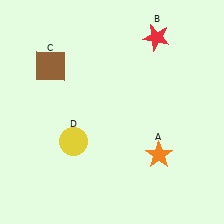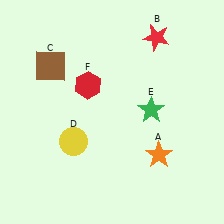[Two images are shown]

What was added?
A green star (E), a red hexagon (F) were added in Image 2.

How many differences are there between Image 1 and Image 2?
There are 2 differences between the two images.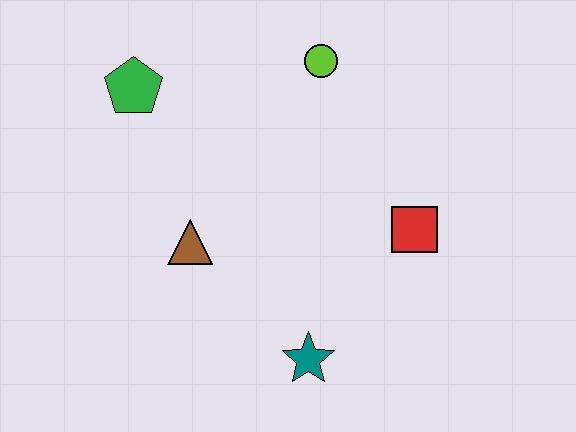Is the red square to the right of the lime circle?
Yes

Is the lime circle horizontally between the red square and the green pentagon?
Yes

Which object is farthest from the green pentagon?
The teal star is farthest from the green pentagon.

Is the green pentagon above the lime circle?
No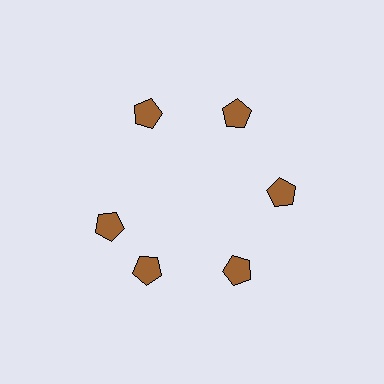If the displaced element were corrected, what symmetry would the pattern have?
It would have 6-fold rotational symmetry — the pattern would map onto itself every 60 degrees.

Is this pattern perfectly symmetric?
No. The 6 brown pentagons are arranged in a ring, but one element near the 9 o'clock position is rotated out of alignment along the ring, breaking the 6-fold rotational symmetry.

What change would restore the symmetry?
The symmetry would be restored by rotating it back into even spacing with its neighbors so that all 6 pentagons sit at equal angles and equal distance from the center.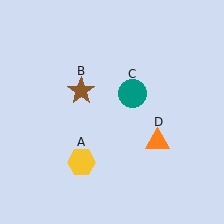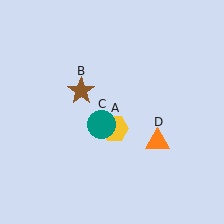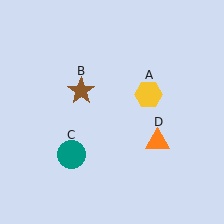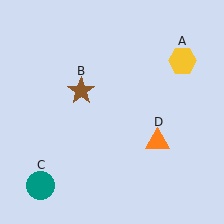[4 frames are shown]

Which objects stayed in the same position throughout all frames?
Brown star (object B) and orange triangle (object D) remained stationary.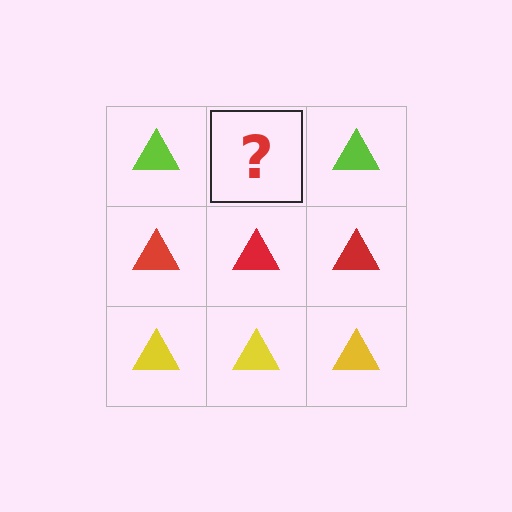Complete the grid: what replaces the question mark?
The question mark should be replaced with a lime triangle.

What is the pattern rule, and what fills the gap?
The rule is that each row has a consistent color. The gap should be filled with a lime triangle.